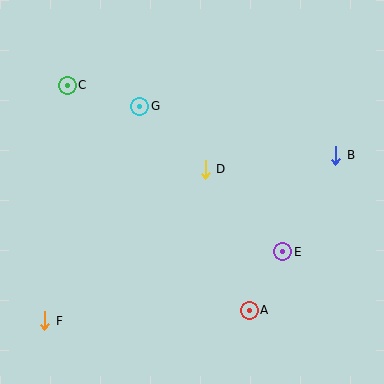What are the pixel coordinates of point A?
Point A is at (249, 310).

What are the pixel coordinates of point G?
Point G is at (140, 106).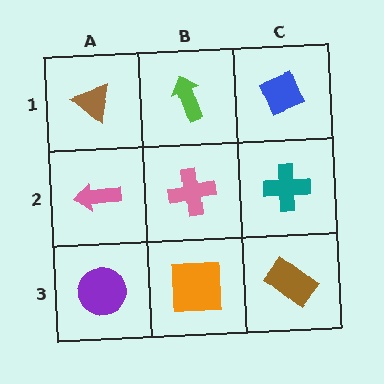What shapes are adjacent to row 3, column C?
A teal cross (row 2, column C), an orange square (row 3, column B).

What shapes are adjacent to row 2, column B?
A lime arrow (row 1, column B), an orange square (row 3, column B), a pink arrow (row 2, column A), a teal cross (row 2, column C).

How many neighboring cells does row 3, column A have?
2.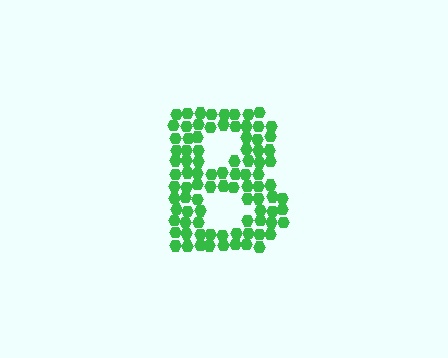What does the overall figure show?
The overall figure shows the letter B.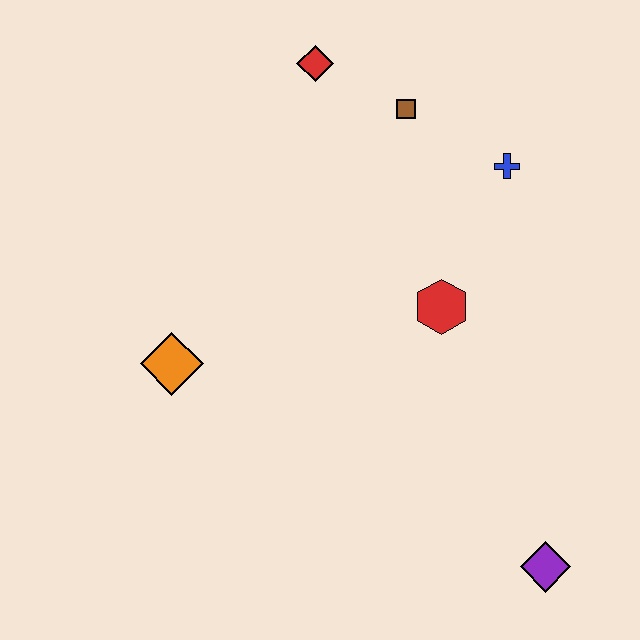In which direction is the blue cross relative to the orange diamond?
The blue cross is to the right of the orange diamond.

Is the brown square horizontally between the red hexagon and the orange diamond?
Yes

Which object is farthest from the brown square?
The purple diamond is farthest from the brown square.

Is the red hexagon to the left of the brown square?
No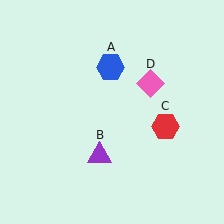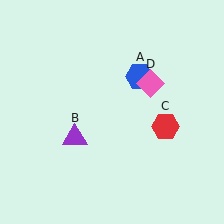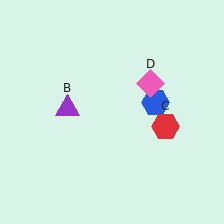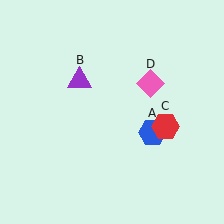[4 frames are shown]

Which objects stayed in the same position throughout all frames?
Red hexagon (object C) and pink diamond (object D) remained stationary.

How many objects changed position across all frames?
2 objects changed position: blue hexagon (object A), purple triangle (object B).